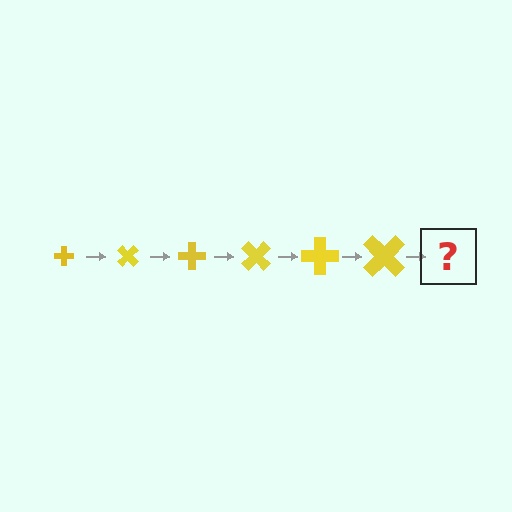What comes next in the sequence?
The next element should be a cross, larger than the previous one and rotated 270 degrees from the start.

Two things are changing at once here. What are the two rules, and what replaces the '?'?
The two rules are that the cross grows larger each step and it rotates 45 degrees each step. The '?' should be a cross, larger than the previous one and rotated 270 degrees from the start.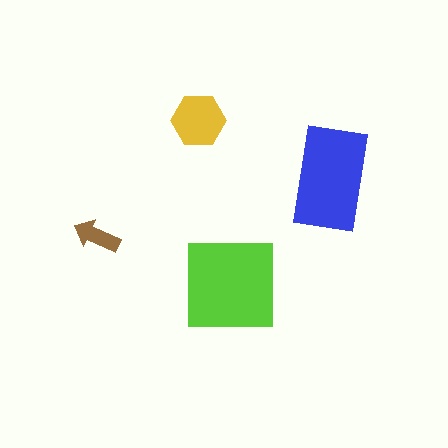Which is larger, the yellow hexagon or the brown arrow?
The yellow hexagon.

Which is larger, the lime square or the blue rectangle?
The lime square.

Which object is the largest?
The lime square.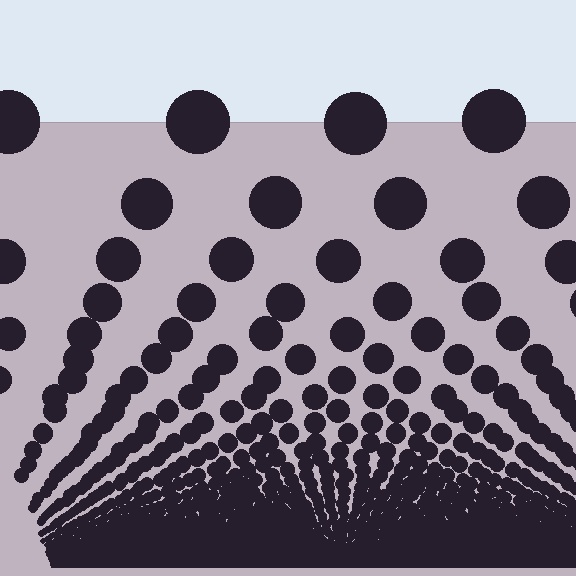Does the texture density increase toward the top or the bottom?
Density increases toward the bottom.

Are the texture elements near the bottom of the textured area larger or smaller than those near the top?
Smaller. The gradient is inverted — elements near the bottom are smaller and denser.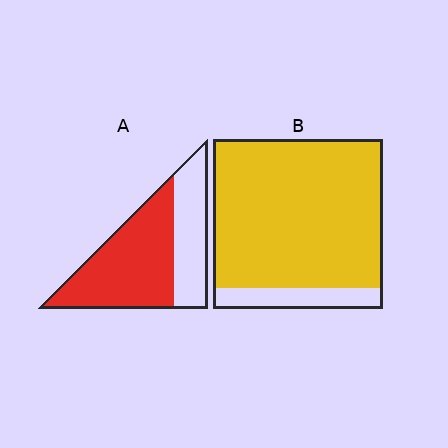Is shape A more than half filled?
Yes.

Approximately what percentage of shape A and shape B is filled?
A is approximately 65% and B is approximately 90%.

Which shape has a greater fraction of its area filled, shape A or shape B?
Shape B.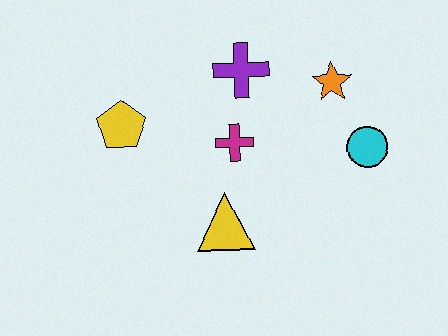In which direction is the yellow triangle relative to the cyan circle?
The yellow triangle is to the left of the cyan circle.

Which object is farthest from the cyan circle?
The yellow pentagon is farthest from the cyan circle.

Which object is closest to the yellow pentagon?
The magenta cross is closest to the yellow pentagon.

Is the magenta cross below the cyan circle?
No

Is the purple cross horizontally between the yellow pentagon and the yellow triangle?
No